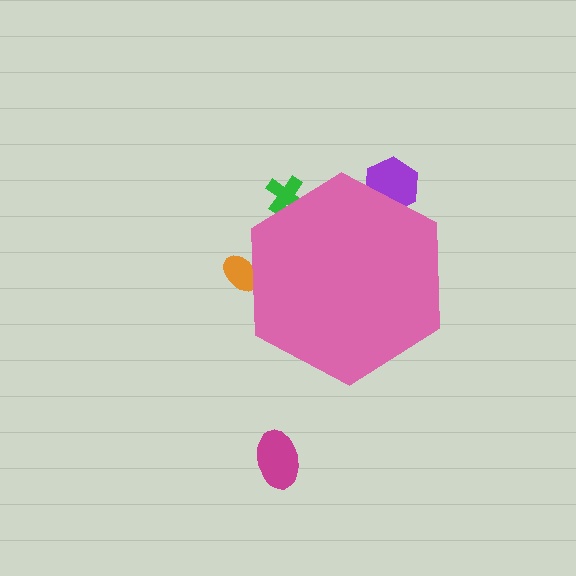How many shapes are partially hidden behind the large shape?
3 shapes are partially hidden.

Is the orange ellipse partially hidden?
Yes, the orange ellipse is partially hidden behind the pink hexagon.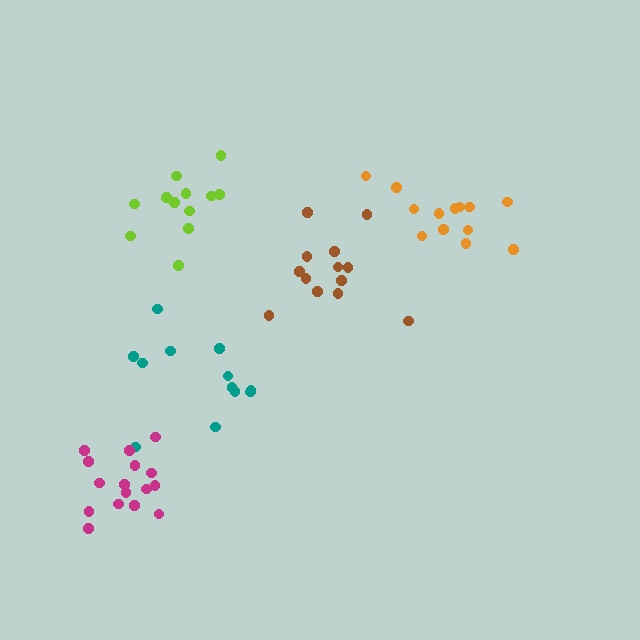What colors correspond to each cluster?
The clusters are colored: lime, brown, orange, teal, magenta.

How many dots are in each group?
Group 1: 12 dots, Group 2: 13 dots, Group 3: 13 dots, Group 4: 12 dots, Group 5: 16 dots (66 total).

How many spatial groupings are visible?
There are 5 spatial groupings.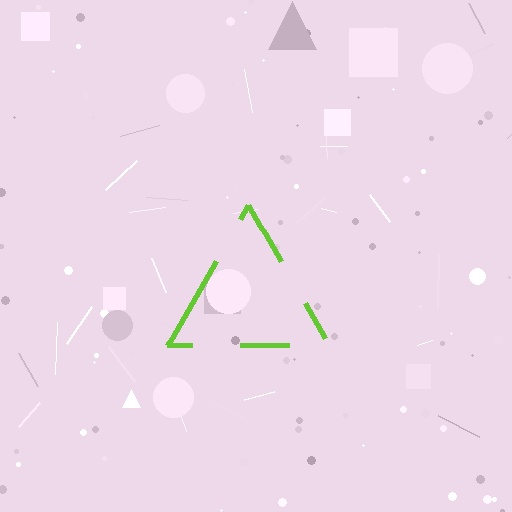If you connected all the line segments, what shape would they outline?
They would outline a triangle.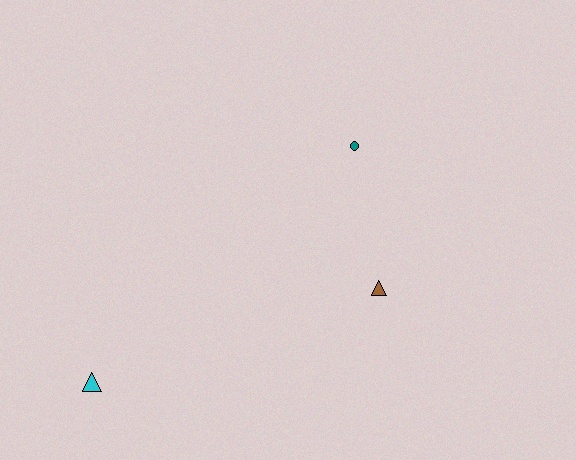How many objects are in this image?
There are 3 objects.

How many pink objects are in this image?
There are no pink objects.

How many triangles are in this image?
There are 2 triangles.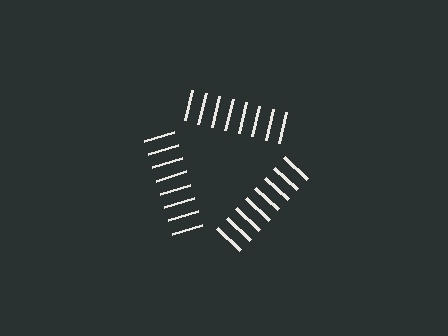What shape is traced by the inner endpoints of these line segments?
An illusory triangle — the line segments terminate on its edges but no continuous stroke is drawn.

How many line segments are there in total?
24 — 8 along each of the 3 edges.